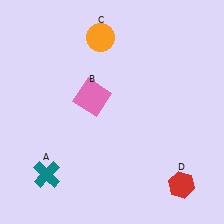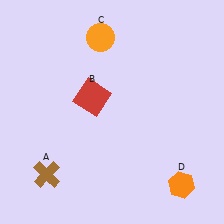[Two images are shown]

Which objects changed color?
A changed from teal to brown. B changed from pink to red. D changed from red to orange.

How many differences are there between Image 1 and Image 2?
There are 3 differences between the two images.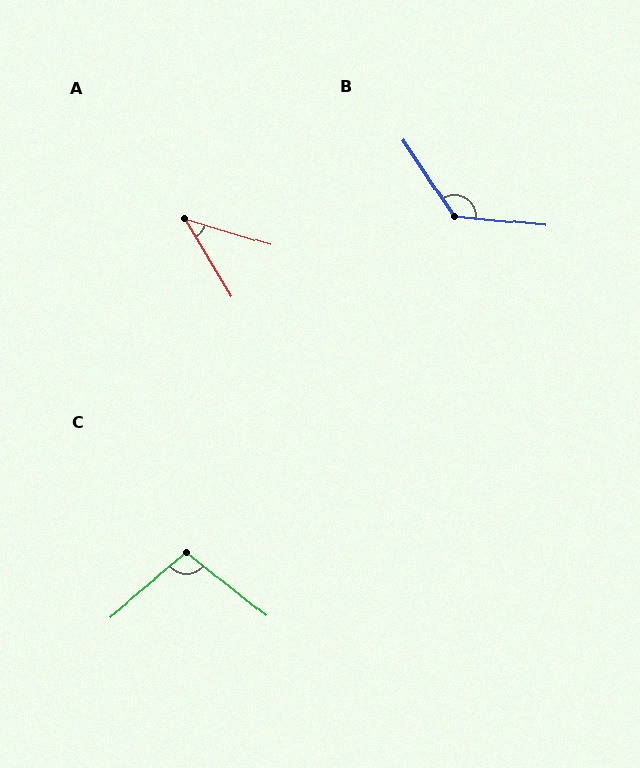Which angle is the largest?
B, at approximately 130 degrees.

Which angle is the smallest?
A, at approximately 42 degrees.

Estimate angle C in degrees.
Approximately 101 degrees.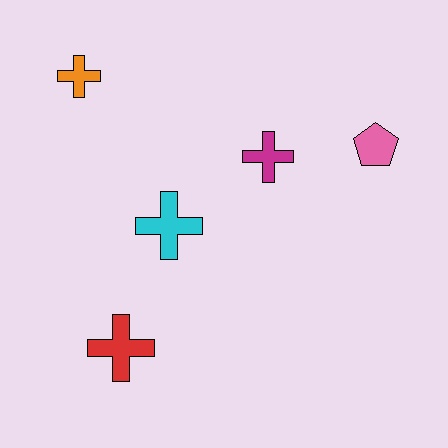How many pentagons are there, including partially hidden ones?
There is 1 pentagon.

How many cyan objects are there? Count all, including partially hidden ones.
There is 1 cyan object.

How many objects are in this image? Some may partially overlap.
There are 5 objects.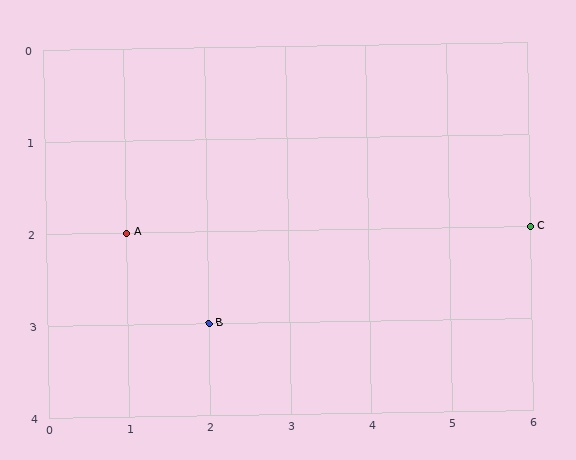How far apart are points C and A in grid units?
Points C and A are 5 columns apart.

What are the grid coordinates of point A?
Point A is at grid coordinates (1, 2).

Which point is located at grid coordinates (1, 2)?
Point A is at (1, 2).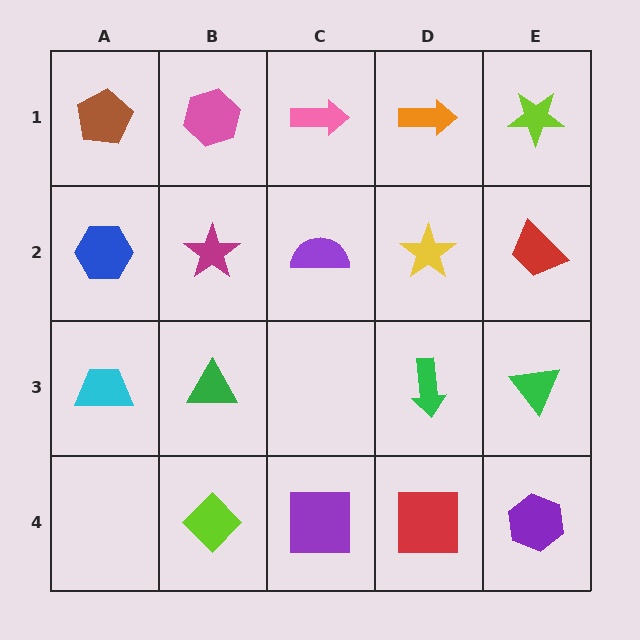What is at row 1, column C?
A pink arrow.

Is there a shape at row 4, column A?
No, that cell is empty.